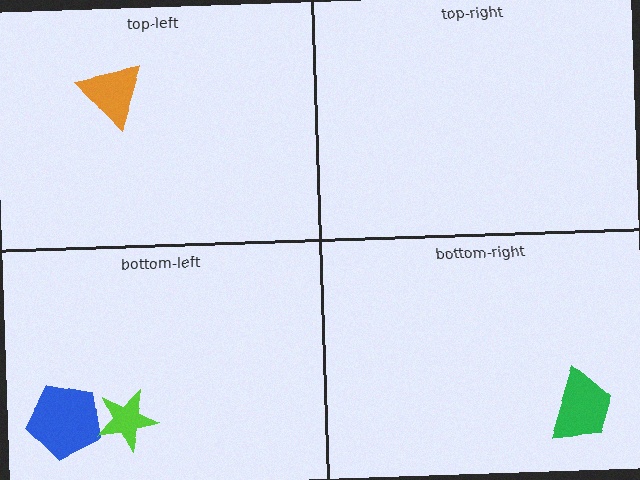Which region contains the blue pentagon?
The bottom-left region.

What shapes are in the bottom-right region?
The green trapezoid.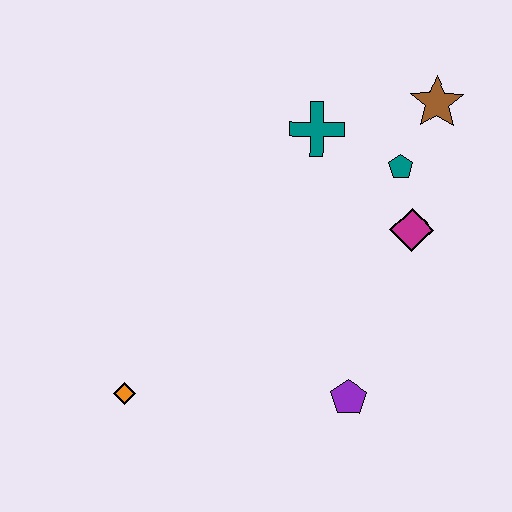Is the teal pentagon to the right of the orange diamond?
Yes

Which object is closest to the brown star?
The teal pentagon is closest to the brown star.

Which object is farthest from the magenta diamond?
The orange diamond is farthest from the magenta diamond.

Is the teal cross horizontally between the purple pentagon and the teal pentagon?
No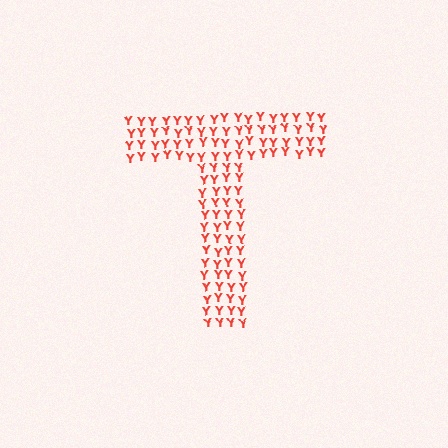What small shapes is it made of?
It is made of small letter Y's.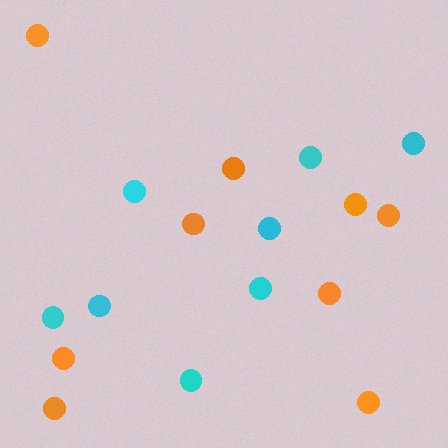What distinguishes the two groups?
There are 2 groups: one group of cyan circles (8) and one group of orange circles (9).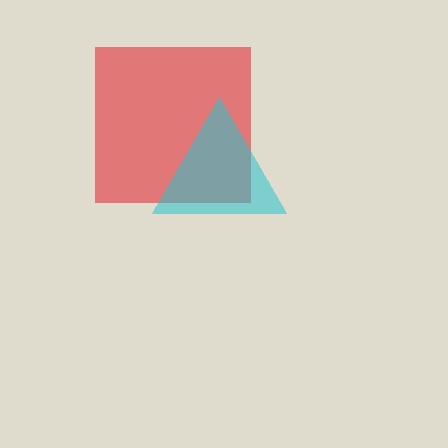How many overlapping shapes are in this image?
There are 2 overlapping shapes in the image.